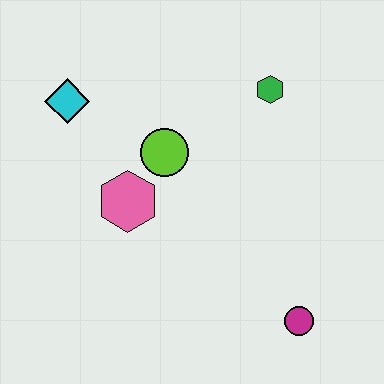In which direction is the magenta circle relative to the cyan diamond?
The magenta circle is to the right of the cyan diamond.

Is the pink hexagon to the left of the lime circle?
Yes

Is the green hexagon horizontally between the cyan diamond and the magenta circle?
Yes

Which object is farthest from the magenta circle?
The cyan diamond is farthest from the magenta circle.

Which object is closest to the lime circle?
The pink hexagon is closest to the lime circle.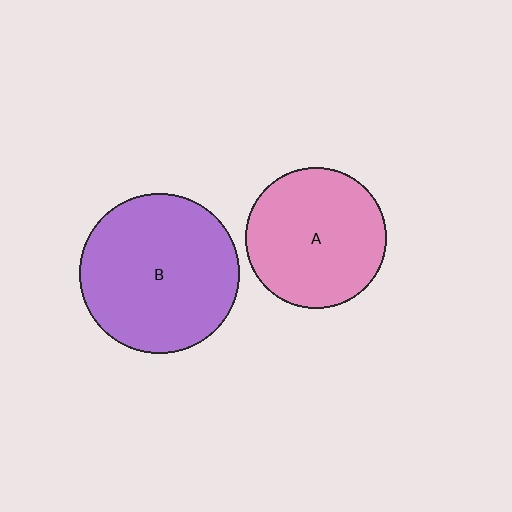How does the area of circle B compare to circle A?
Approximately 1.3 times.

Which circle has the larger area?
Circle B (purple).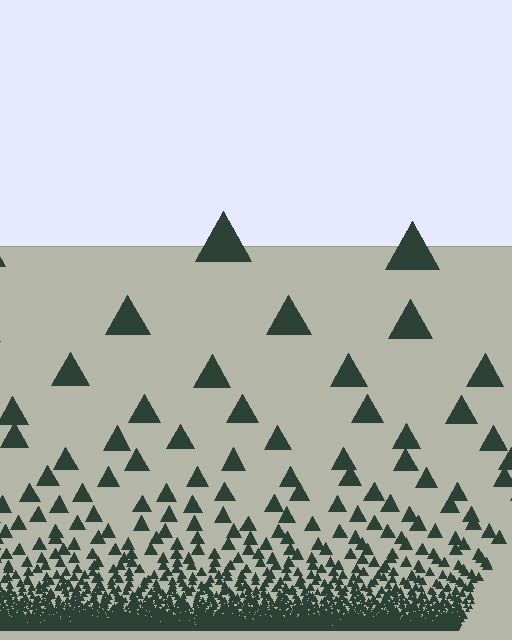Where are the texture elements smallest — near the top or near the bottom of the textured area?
Near the bottom.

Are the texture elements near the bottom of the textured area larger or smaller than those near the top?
Smaller. The gradient is inverted — elements near the bottom are smaller and denser.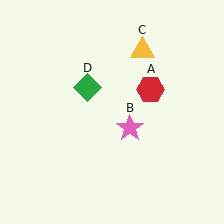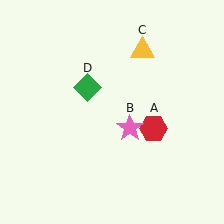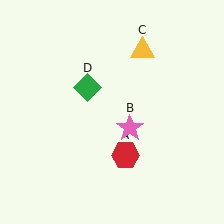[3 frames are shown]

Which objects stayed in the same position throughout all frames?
Pink star (object B) and yellow triangle (object C) and green diamond (object D) remained stationary.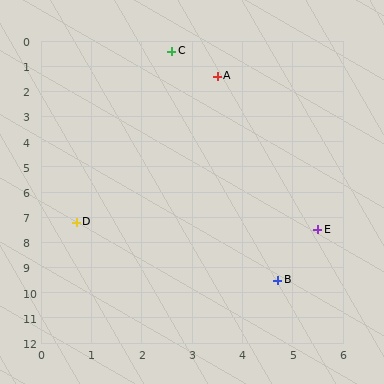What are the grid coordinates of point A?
Point A is at approximately (3.5, 1.4).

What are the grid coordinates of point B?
Point B is at approximately (4.7, 9.5).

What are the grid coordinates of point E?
Point E is at approximately (5.5, 7.5).